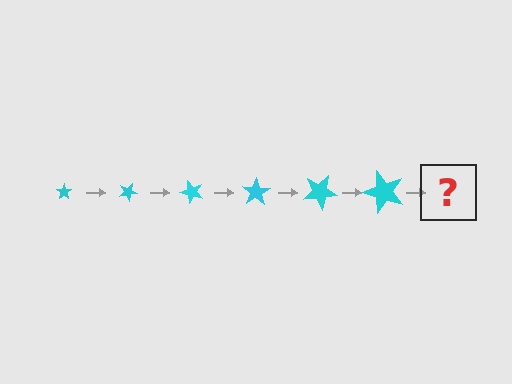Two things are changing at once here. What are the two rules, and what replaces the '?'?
The two rules are that the star grows larger each step and it rotates 25 degrees each step. The '?' should be a star, larger than the previous one and rotated 150 degrees from the start.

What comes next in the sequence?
The next element should be a star, larger than the previous one and rotated 150 degrees from the start.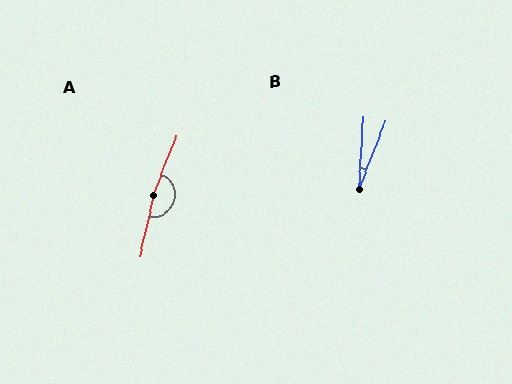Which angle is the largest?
A, at approximately 170 degrees.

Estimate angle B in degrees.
Approximately 18 degrees.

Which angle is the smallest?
B, at approximately 18 degrees.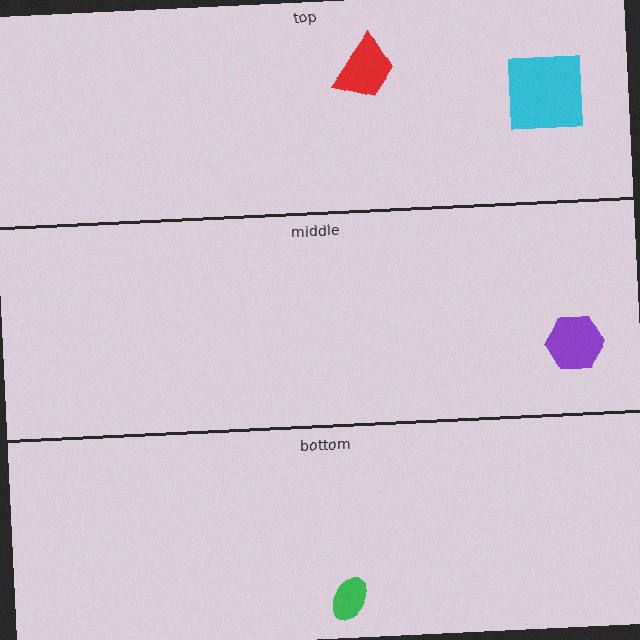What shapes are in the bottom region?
The green ellipse.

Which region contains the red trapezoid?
The top region.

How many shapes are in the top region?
2.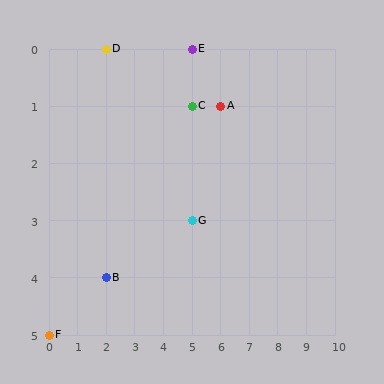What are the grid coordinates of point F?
Point F is at grid coordinates (0, 5).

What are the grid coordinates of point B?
Point B is at grid coordinates (2, 4).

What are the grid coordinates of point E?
Point E is at grid coordinates (5, 0).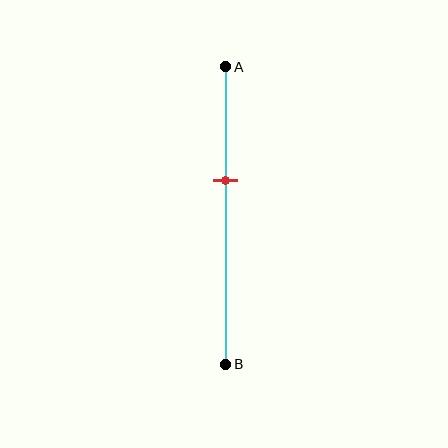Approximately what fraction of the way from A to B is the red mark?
The red mark is approximately 40% of the way from A to B.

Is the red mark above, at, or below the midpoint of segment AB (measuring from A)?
The red mark is above the midpoint of segment AB.